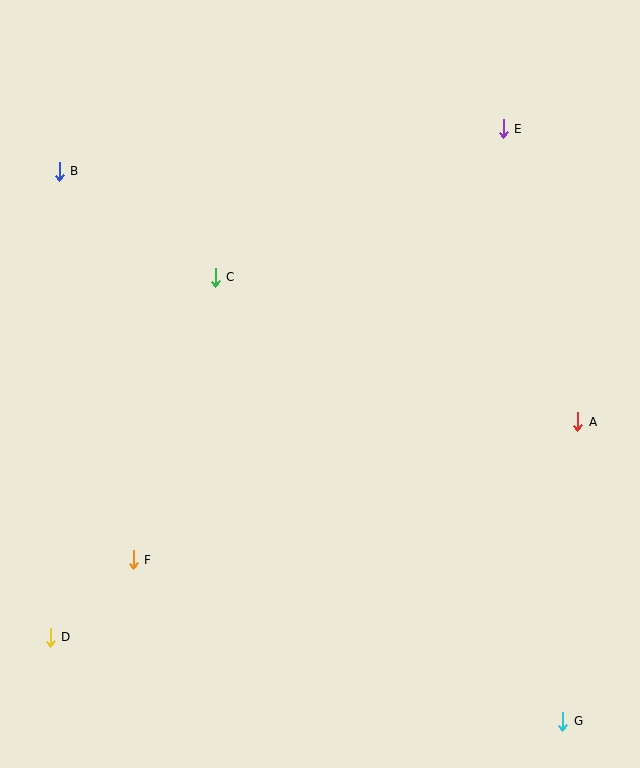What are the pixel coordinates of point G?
Point G is at (563, 721).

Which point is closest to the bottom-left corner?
Point D is closest to the bottom-left corner.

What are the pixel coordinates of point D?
Point D is at (50, 637).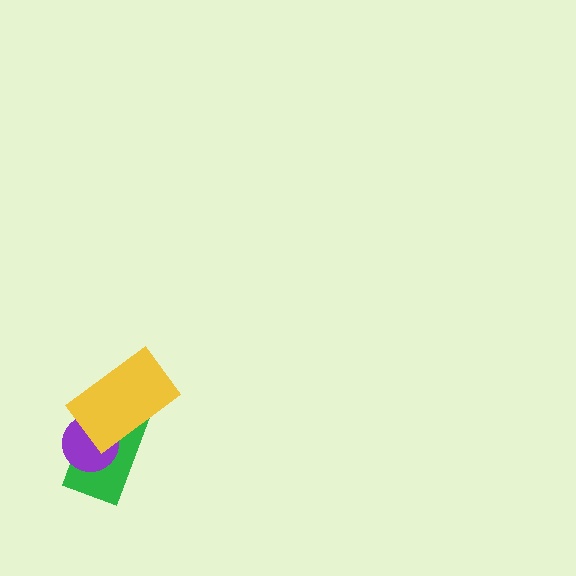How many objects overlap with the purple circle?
2 objects overlap with the purple circle.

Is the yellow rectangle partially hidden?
No, no other shape covers it.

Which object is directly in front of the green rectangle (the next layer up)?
The purple circle is directly in front of the green rectangle.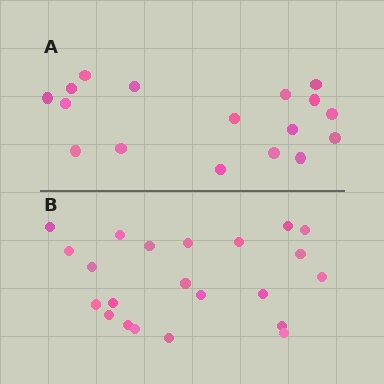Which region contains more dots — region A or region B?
Region B (the bottom region) has more dots.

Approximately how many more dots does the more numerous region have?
Region B has about 5 more dots than region A.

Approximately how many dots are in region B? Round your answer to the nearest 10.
About 20 dots. (The exact count is 22, which rounds to 20.)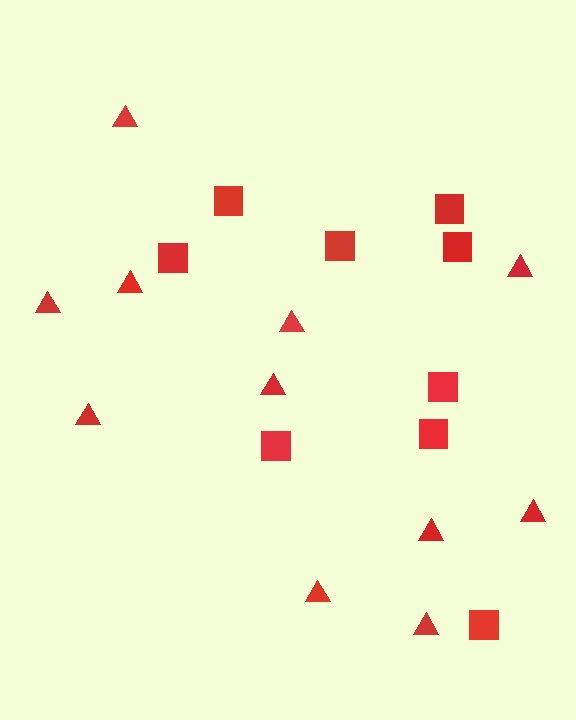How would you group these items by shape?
There are 2 groups: one group of squares (9) and one group of triangles (11).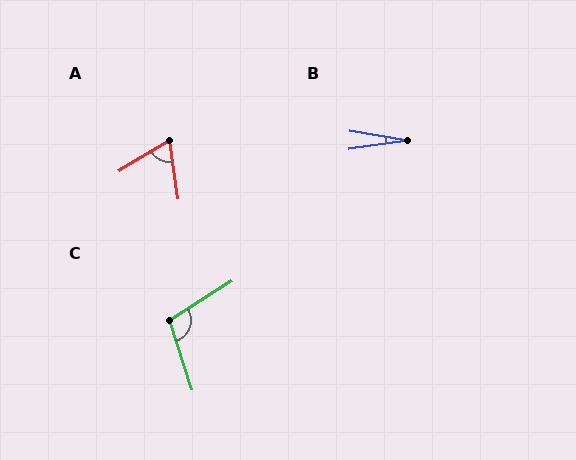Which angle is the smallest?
B, at approximately 18 degrees.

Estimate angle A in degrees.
Approximately 66 degrees.